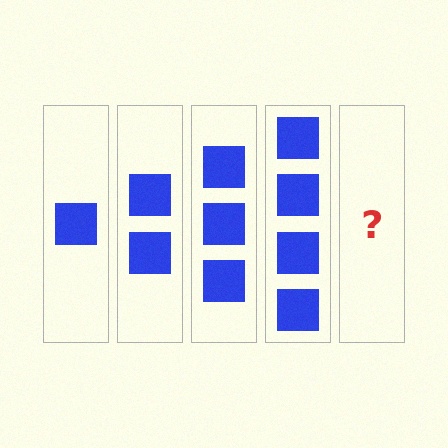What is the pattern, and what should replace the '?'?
The pattern is that each step adds one more square. The '?' should be 5 squares.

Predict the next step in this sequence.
The next step is 5 squares.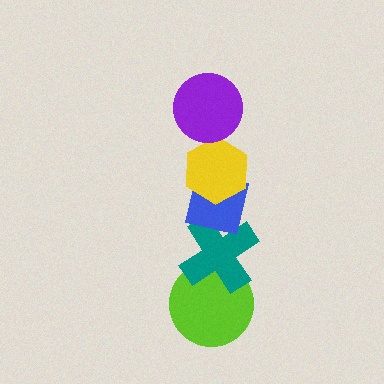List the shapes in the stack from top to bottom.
From top to bottom: the purple circle, the yellow hexagon, the blue square, the teal cross, the lime circle.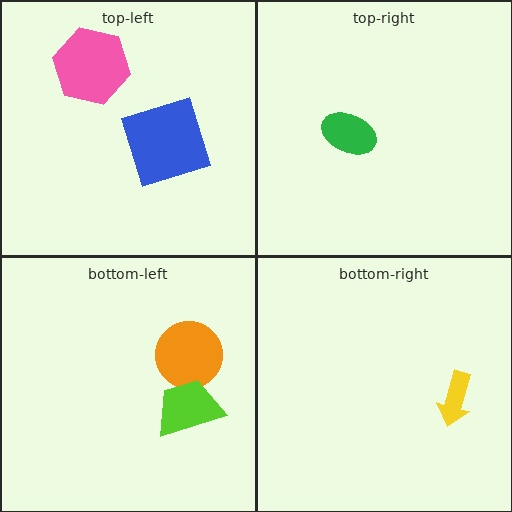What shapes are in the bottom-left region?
The orange circle, the lime trapezoid.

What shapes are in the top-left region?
The blue square, the pink hexagon.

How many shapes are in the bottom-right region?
1.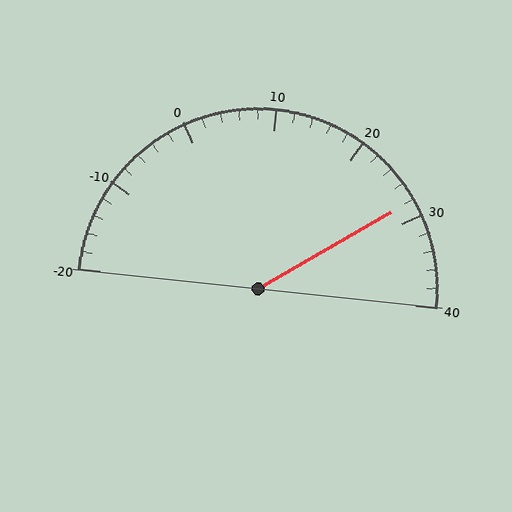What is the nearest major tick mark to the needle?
The nearest major tick mark is 30.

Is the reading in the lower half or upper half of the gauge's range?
The reading is in the upper half of the range (-20 to 40).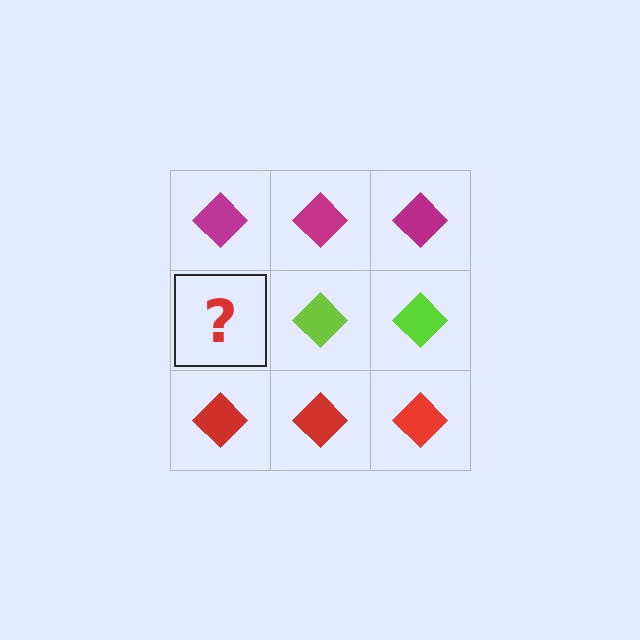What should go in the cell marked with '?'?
The missing cell should contain a lime diamond.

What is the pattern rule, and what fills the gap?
The rule is that each row has a consistent color. The gap should be filled with a lime diamond.